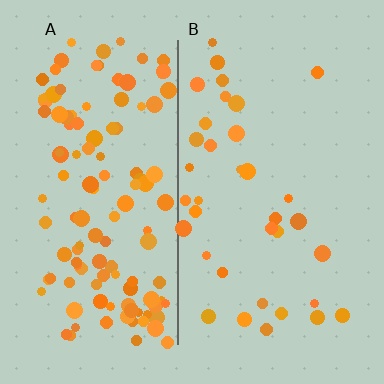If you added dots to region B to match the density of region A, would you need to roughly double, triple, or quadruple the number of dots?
Approximately quadruple.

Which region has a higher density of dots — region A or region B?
A (the left).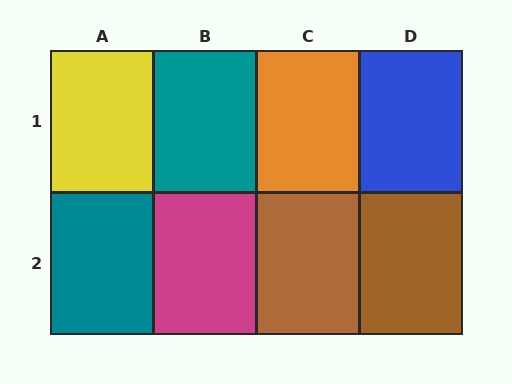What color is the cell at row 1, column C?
Orange.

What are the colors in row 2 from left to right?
Teal, magenta, brown, brown.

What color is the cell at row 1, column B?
Teal.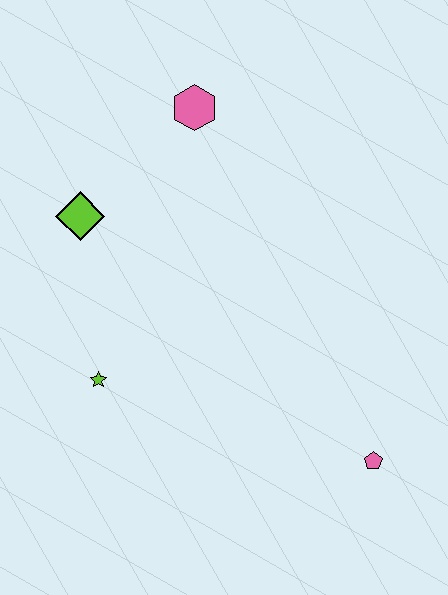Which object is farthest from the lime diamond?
The pink pentagon is farthest from the lime diamond.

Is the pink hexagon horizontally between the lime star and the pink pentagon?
Yes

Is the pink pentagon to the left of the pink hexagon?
No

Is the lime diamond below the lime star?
No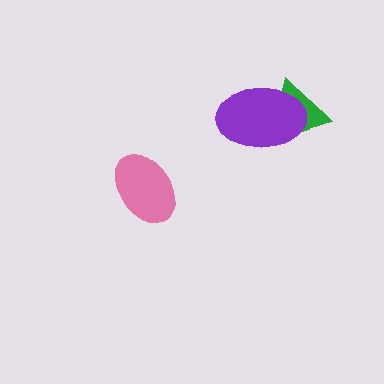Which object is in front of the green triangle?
The purple ellipse is in front of the green triangle.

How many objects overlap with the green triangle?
1 object overlaps with the green triangle.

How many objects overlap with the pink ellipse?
0 objects overlap with the pink ellipse.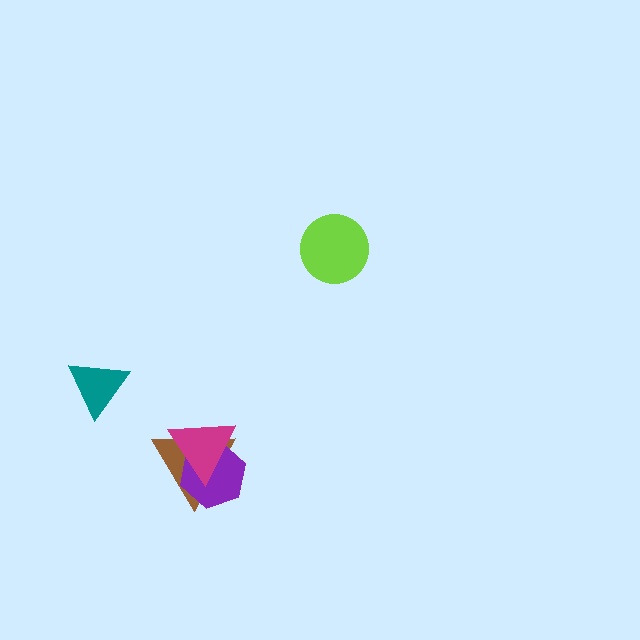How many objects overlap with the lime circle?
0 objects overlap with the lime circle.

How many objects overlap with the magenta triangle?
2 objects overlap with the magenta triangle.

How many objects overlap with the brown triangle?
2 objects overlap with the brown triangle.